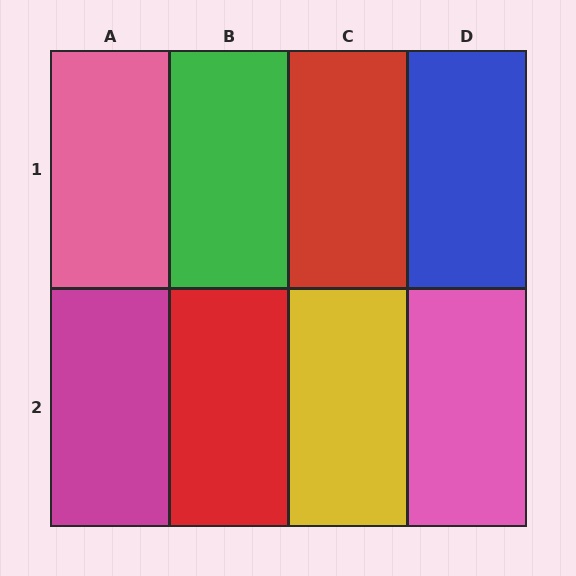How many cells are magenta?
1 cell is magenta.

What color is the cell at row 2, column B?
Red.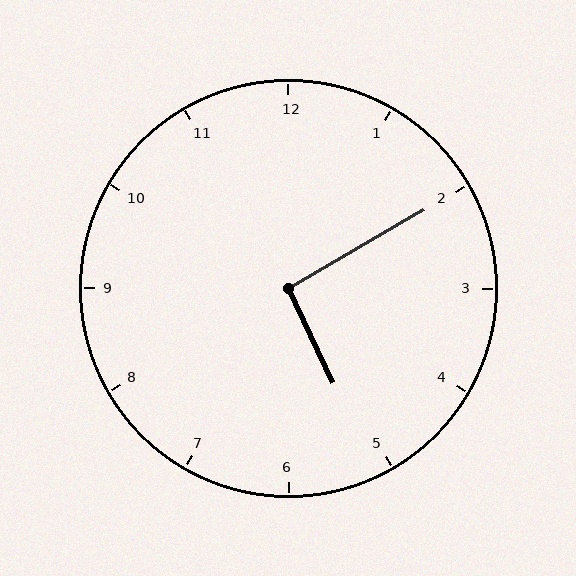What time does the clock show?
5:10.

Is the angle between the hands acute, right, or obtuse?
It is right.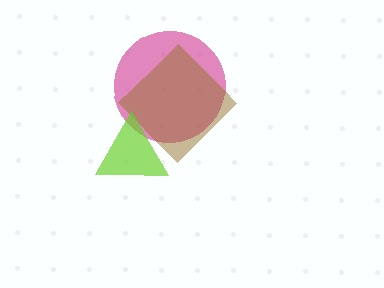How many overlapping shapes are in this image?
There are 3 overlapping shapes in the image.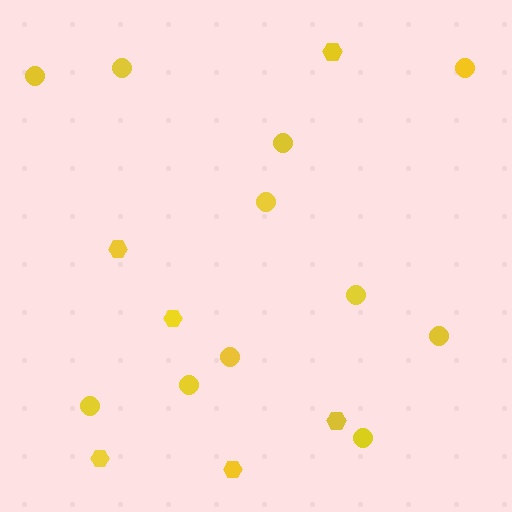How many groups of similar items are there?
There are 2 groups: one group of hexagons (6) and one group of circles (11).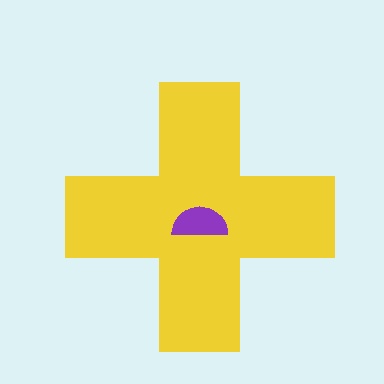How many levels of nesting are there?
2.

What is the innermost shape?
The purple semicircle.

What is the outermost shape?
The yellow cross.